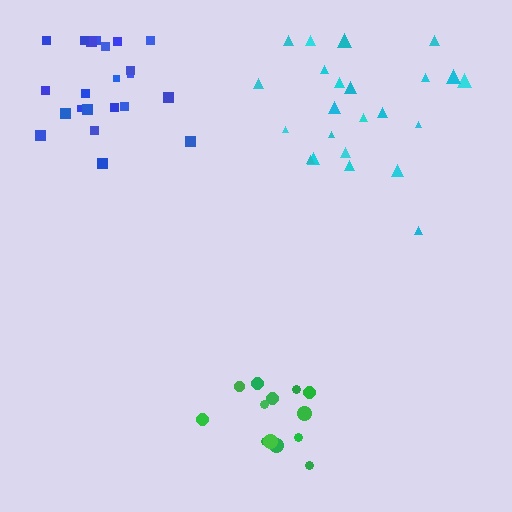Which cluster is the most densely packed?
Green.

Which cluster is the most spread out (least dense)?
Blue.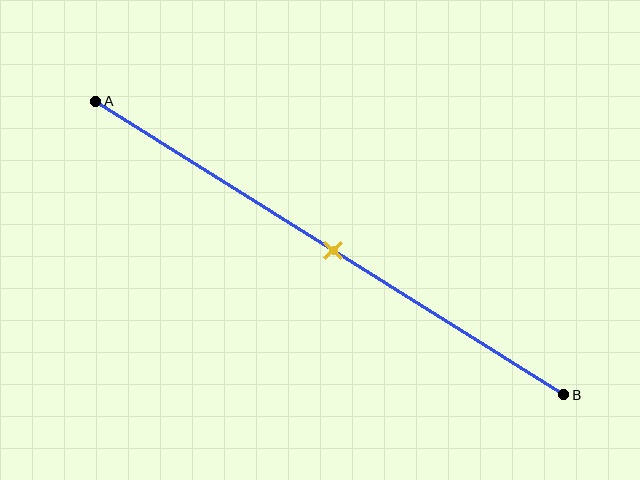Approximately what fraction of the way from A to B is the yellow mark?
The yellow mark is approximately 50% of the way from A to B.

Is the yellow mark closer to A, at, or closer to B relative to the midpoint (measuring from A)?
The yellow mark is approximately at the midpoint of segment AB.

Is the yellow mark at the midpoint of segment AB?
Yes, the mark is approximately at the midpoint.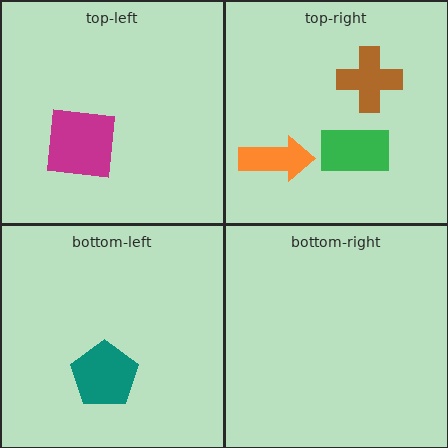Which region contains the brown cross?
The top-right region.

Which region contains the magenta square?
The top-left region.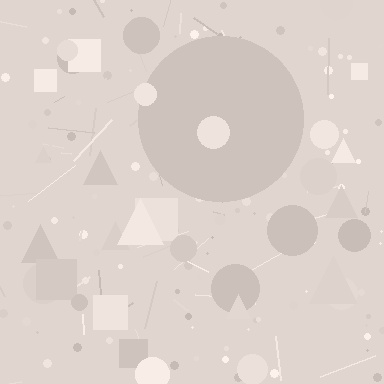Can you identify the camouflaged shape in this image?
The camouflaged shape is a circle.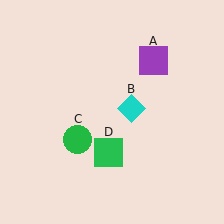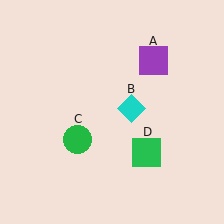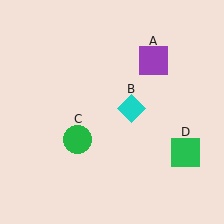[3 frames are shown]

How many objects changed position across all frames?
1 object changed position: green square (object D).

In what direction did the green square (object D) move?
The green square (object D) moved right.